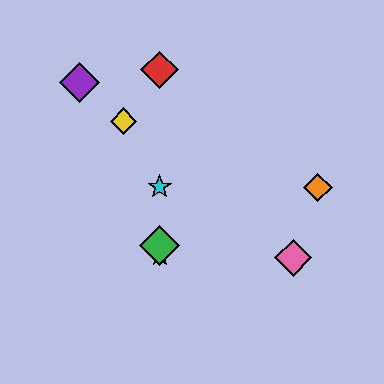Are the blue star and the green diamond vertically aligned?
Yes, both are at x≈160.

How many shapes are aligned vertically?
4 shapes (the red diamond, the blue star, the green diamond, the cyan star) are aligned vertically.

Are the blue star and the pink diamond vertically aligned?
No, the blue star is at x≈160 and the pink diamond is at x≈293.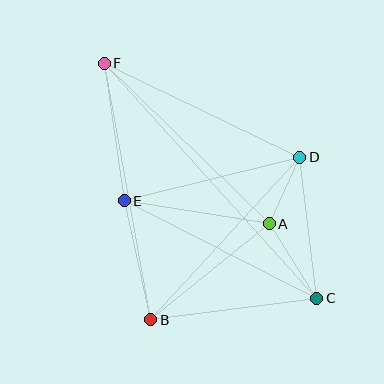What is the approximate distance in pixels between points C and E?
The distance between C and E is approximately 216 pixels.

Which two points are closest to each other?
Points A and D are closest to each other.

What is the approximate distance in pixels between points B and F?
The distance between B and F is approximately 261 pixels.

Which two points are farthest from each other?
Points C and F are farthest from each other.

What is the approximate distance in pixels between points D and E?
The distance between D and E is approximately 181 pixels.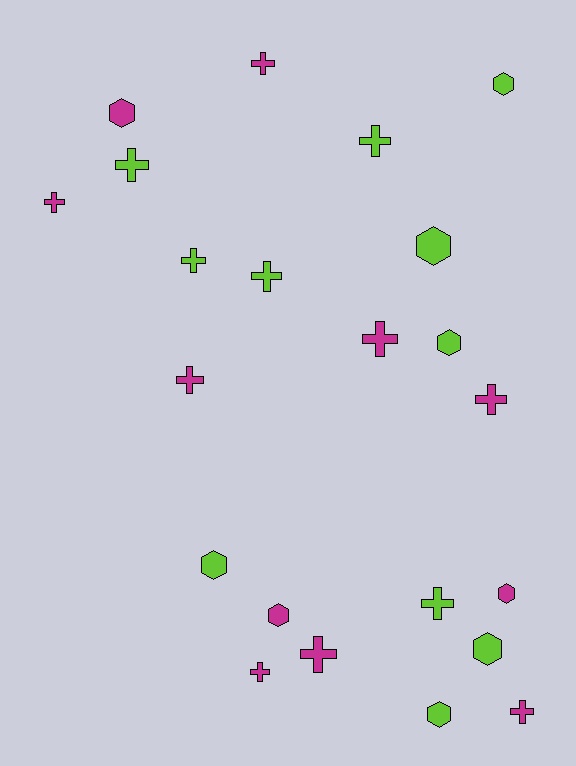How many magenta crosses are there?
There are 8 magenta crosses.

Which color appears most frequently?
Magenta, with 11 objects.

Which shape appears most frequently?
Cross, with 13 objects.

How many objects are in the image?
There are 22 objects.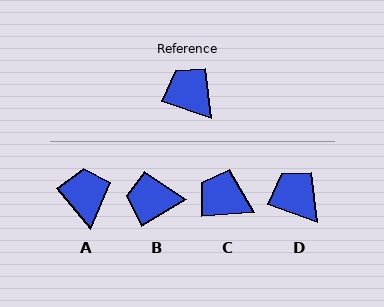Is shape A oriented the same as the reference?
No, it is off by about 31 degrees.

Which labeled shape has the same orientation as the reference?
D.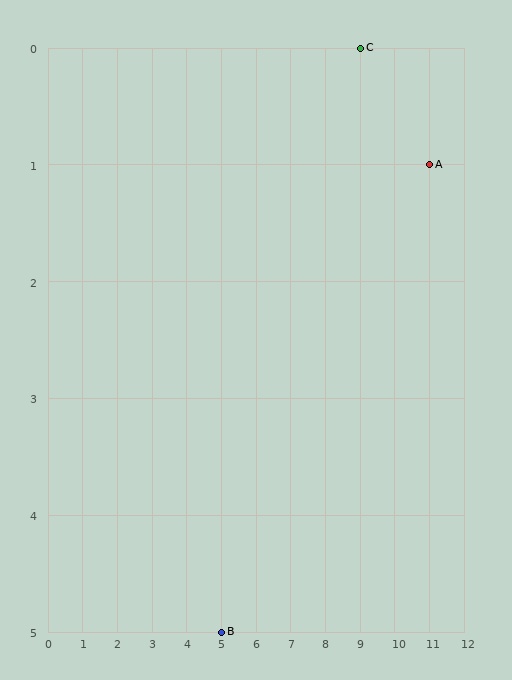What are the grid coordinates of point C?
Point C is at grid coordinates (9, 0).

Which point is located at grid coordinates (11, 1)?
Point A is at (11, 1).